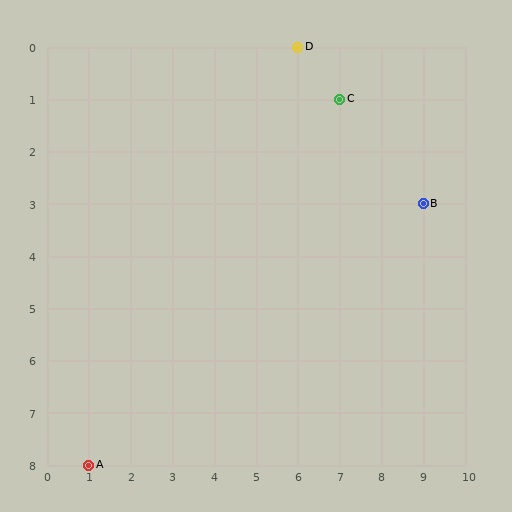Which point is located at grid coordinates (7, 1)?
Point C is at (7, 1).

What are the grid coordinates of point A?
Point A is at grid coordinates (1, 8).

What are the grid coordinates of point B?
Point B is at grid coordinates (9, 3).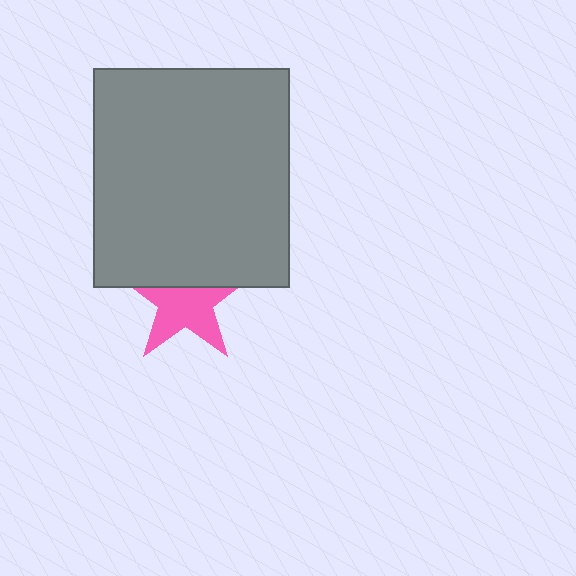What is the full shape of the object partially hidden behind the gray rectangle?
The partially hidden object is a pink star.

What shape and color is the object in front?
The object in front is a gray rectangle.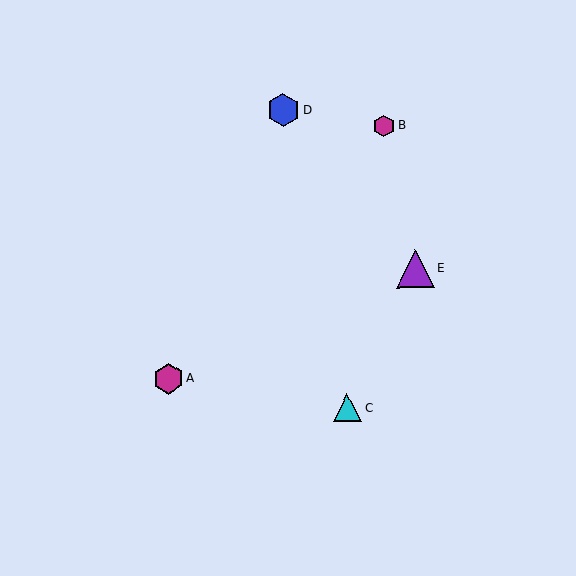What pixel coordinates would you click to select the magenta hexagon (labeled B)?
Click at (384, 126) to select the magenta hexagon B.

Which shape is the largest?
The purple triangle (labeled E) is the largest.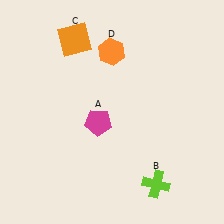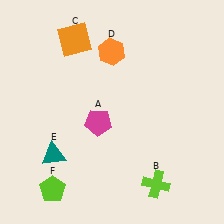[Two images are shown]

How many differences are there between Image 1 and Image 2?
There are 2 differences between the two images.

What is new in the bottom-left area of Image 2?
A teal triangle (E) was added in the bottom-left area of Image 2.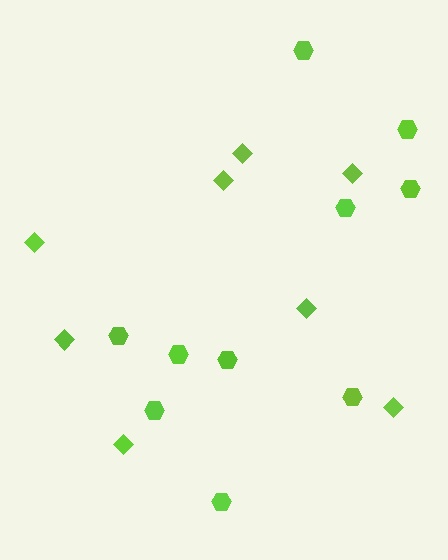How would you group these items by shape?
There are 2 groups: one group of diamonds (8) and one group of hexagons (10).